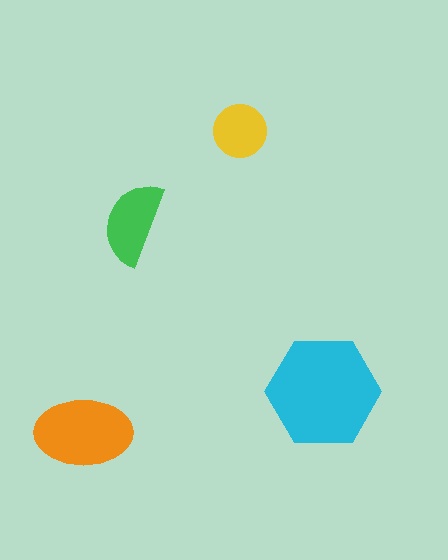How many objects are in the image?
There are 4 objects in the image.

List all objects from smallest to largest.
The yellow circle, the green semicircle, the orange ellipse, the cyan hexagon.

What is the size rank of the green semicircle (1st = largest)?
3rd.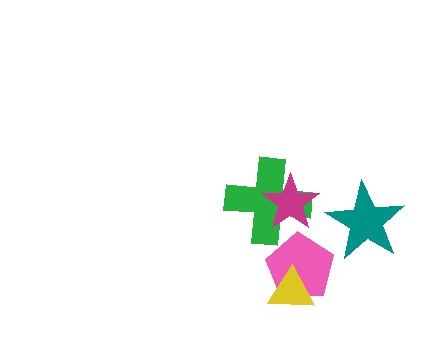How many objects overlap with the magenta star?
1 object overlaps with the magenta star.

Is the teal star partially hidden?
No, no other shape covers it.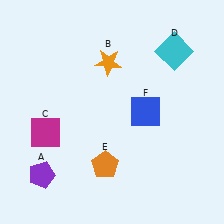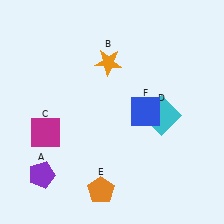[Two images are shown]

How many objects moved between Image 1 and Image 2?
2 objects moved between the two images.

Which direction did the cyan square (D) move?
The cyan square (D) moved down.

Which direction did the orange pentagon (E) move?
The orange pentagon (E) moved down.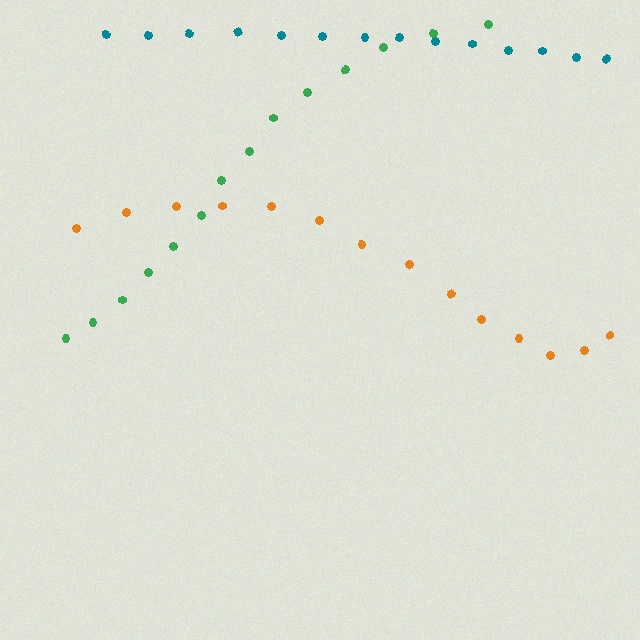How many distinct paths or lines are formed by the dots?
There are 3 distinct paths.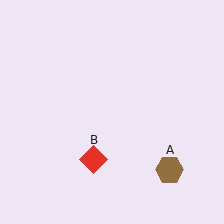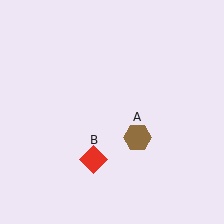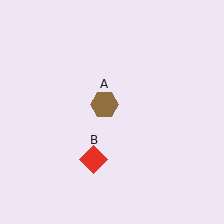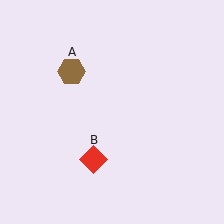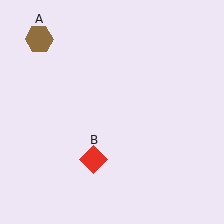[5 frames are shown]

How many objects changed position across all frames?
1 object changed position: brown hexagon (object A).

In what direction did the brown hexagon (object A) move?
The brown hexagon (object A) moved up and to the left.